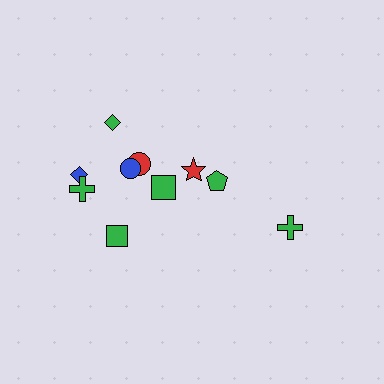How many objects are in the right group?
There are 4 objects.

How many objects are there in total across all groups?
There are 10 objects.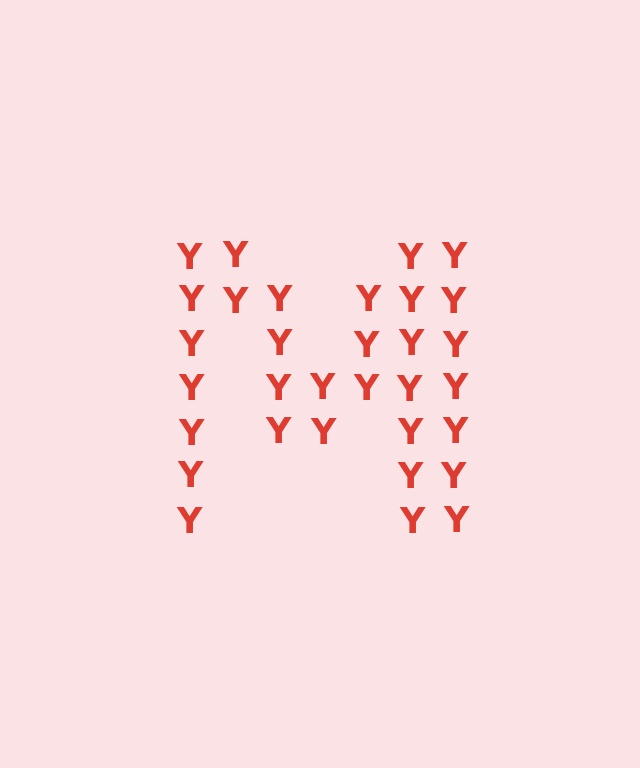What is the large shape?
The large shape is the letter M.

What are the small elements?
The small elements are letter Y's.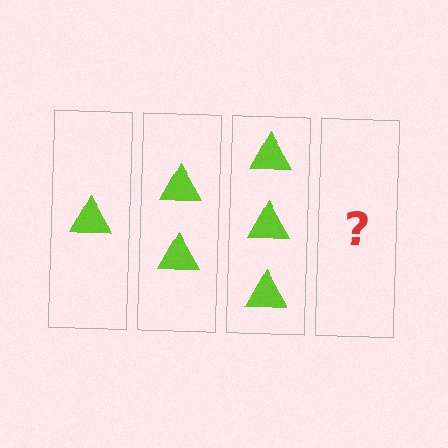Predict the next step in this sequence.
The next step is 4 triangles.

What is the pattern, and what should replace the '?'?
The pattern is that each step adds one more triangle. The '?' should be 4 triangles.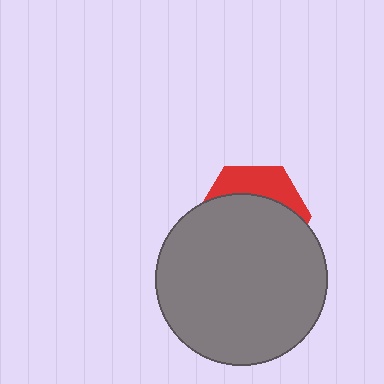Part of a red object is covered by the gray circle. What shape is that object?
It is a hexagon.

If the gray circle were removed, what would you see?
You would see the complete red hexagon.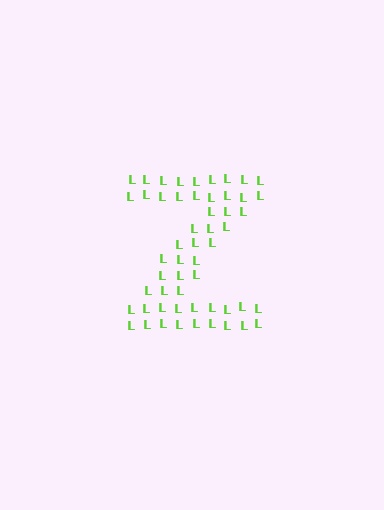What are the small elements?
The small elements are letter L's.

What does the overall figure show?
The overall figure shows the letter Z.